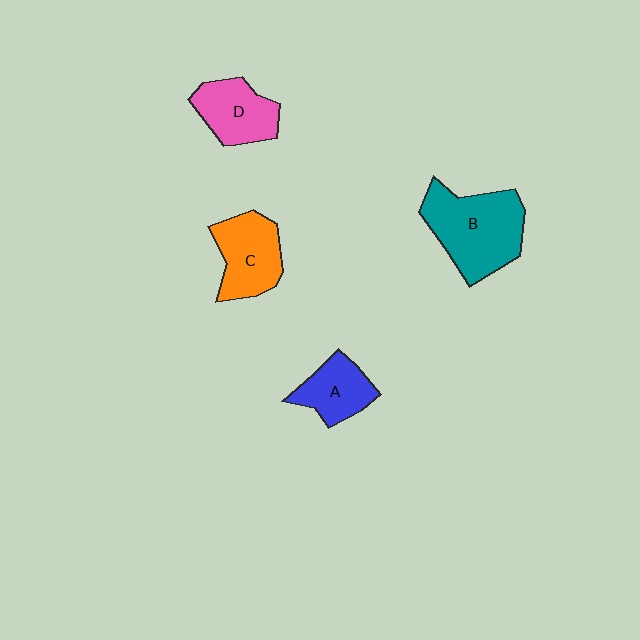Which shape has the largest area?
Shape B (teal).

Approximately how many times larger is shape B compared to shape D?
Approximately 1.6 times.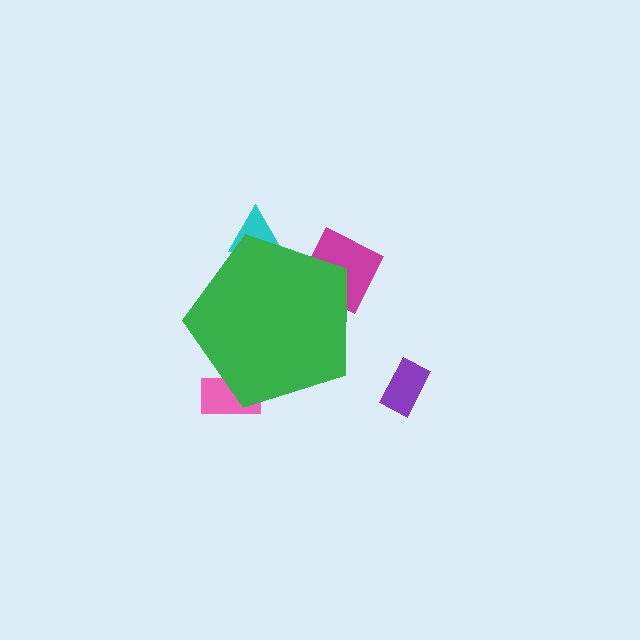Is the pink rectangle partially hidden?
Yes, the pink rectangle is partially hidden behind the green pentagon.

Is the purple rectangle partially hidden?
No, the purple rectangle is fully visible.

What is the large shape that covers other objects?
A green pentagon.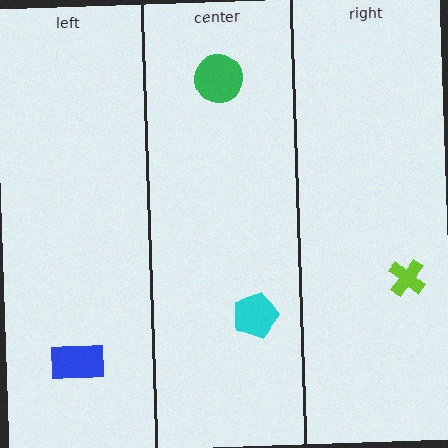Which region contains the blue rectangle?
The left region.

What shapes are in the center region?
The green circle, the cyan pentagon.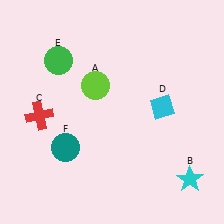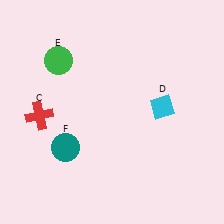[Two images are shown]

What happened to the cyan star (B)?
The cyan star (B) was removed in Image 2. It was in the bottom-right area of Image 1.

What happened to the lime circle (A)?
The lime circle (A) was removed in Image 2. It was in the top-left area of Image 1.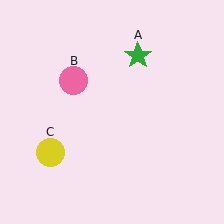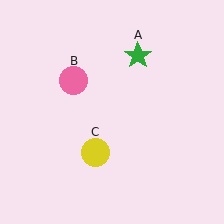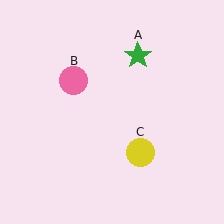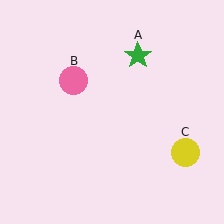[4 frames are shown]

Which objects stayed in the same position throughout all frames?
Green star (object A) and pink circle (object B) remained stationary.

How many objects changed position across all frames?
1 object changed position: yellow circle (object C).